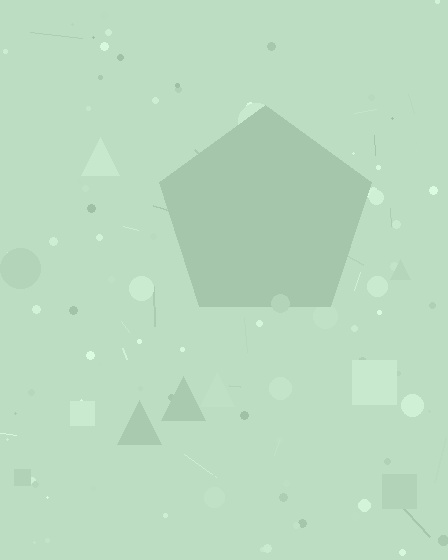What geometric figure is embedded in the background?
A pentagon is embedded in the background.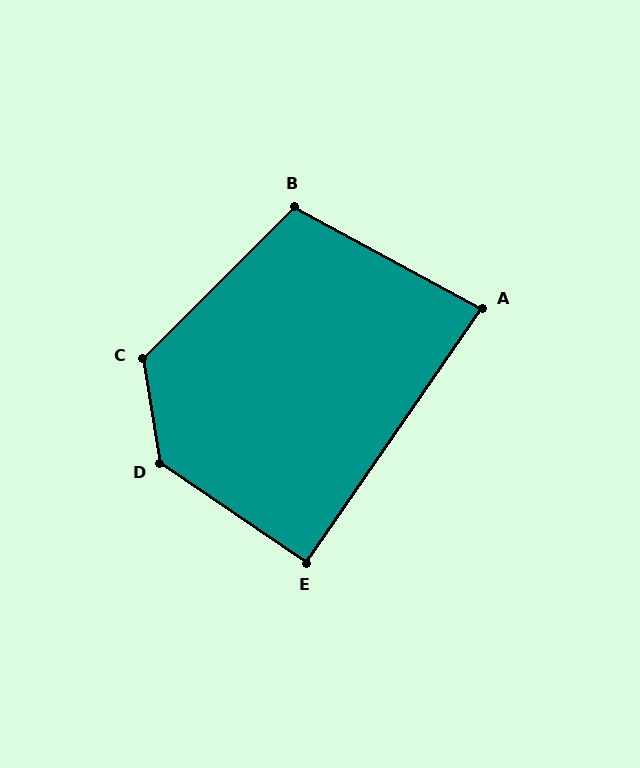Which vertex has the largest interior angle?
D, at approximately 133 degrees.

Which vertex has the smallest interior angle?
A, at approximately 84 degrees.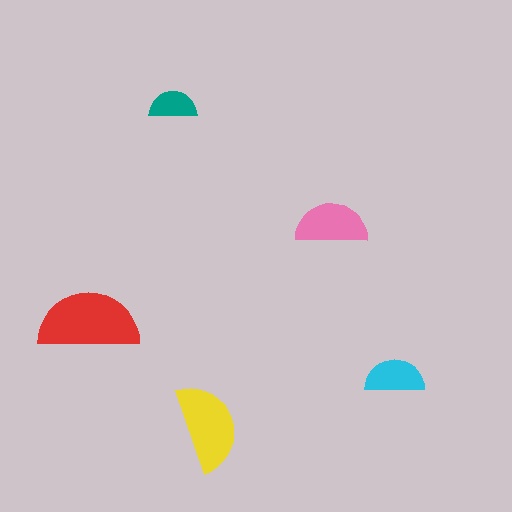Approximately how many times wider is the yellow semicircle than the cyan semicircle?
About 1.5 times wider.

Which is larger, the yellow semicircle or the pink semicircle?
The yellow one.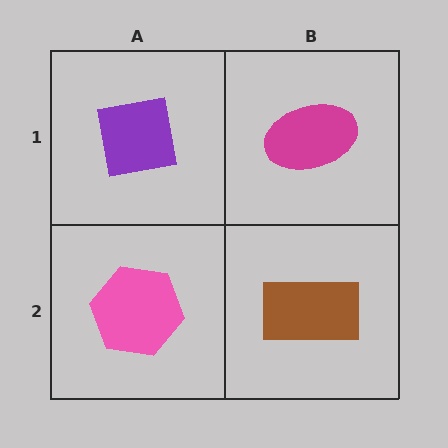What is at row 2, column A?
A pink hexagon.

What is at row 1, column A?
A purple square.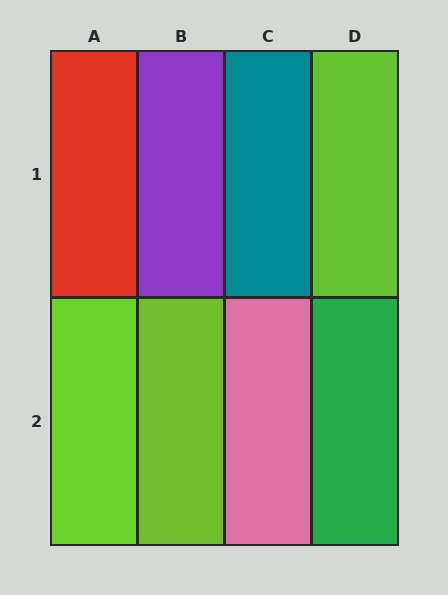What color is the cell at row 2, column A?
Lime.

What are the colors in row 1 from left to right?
Red, purple, teal, lime.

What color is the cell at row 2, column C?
Pink.